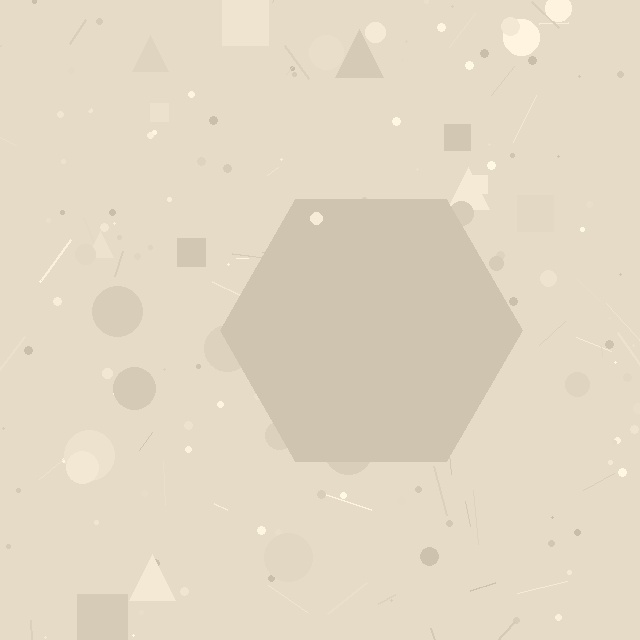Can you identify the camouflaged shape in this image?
The camouflaged shape is a hexagon.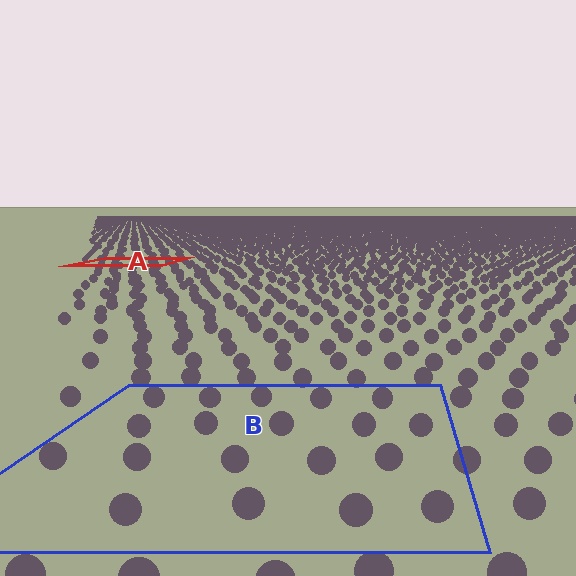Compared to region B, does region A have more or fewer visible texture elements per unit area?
Region A has more texture elements per unit area — they are packed more densely because it is farther away.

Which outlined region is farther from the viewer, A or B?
Region A is farther from the viewer — the texture elements inside it appear smaller and more densely packed.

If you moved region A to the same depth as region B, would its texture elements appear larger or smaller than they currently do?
They would appear larger. At a closer depth, the same texture elements are projected at a bigger on-screen size.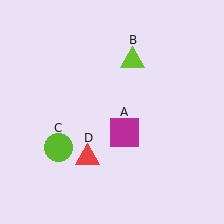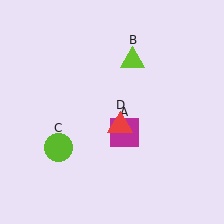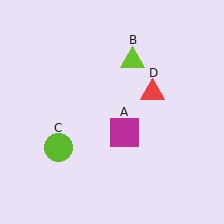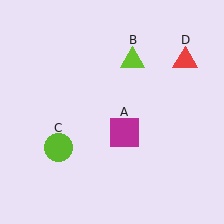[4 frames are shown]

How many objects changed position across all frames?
1 object changed position: red triangle (object D).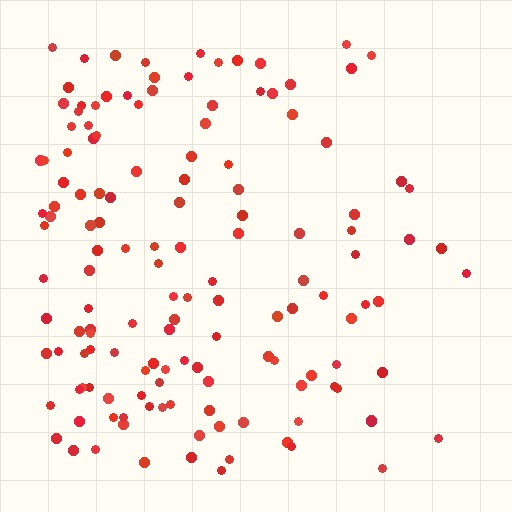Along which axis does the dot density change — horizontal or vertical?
Horizontal.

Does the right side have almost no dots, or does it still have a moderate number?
Still a moderate number, just noticeably fewer than the left.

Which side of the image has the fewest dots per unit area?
The right.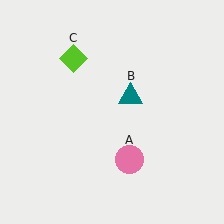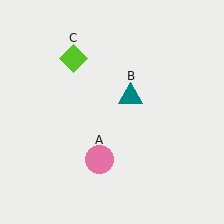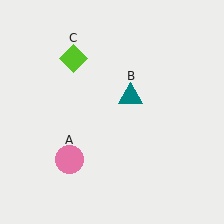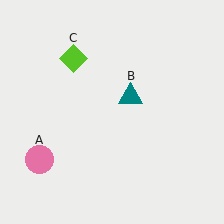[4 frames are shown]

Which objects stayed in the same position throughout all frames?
Teal triangle (object B) and lime diamond (object C) remained stationary.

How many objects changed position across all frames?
1 object changed position: pink circle (object A).